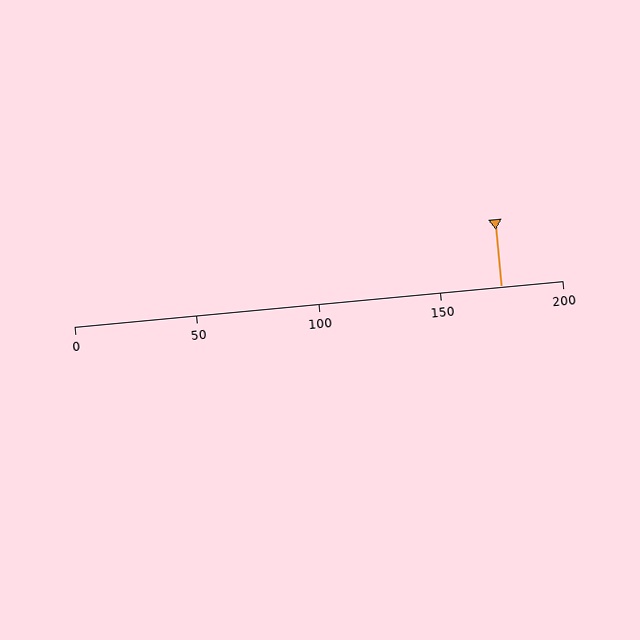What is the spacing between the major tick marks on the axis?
The major ticks are spaced 50 apart.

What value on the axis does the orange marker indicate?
The marker indicates approximately 175.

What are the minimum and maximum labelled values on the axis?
The axis runs from 0 to 200.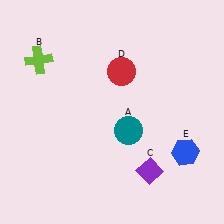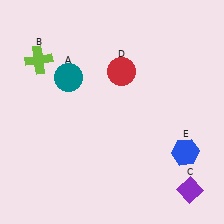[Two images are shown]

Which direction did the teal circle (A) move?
The teal circle (A) moved left.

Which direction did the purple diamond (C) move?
The purple diamond (C) moved right.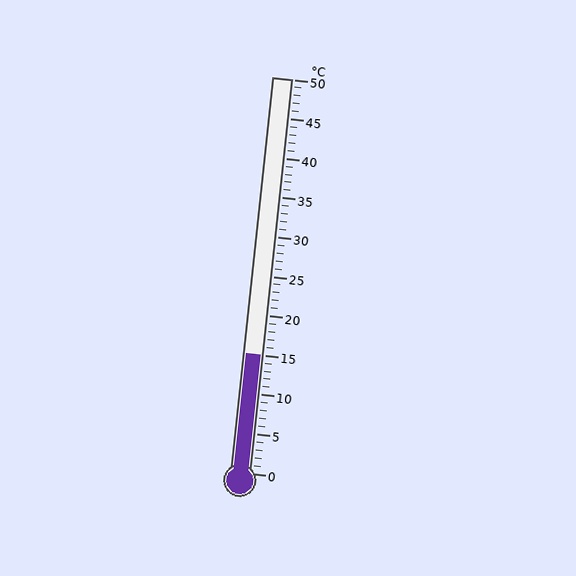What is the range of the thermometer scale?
The thermometer scale ranges from 0°C to 50°C.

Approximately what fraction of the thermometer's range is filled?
The thermometer is filled to approximately 30% of its range.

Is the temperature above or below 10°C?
The temperature is above 10°C.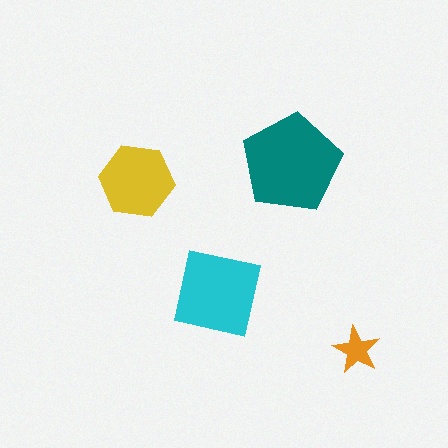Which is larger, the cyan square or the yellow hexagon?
The cyan square.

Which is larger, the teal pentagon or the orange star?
The teal pentagon.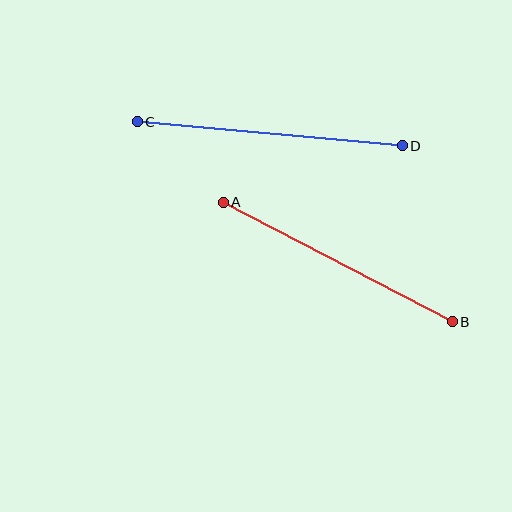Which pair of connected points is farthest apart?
Points C and D are farthest apart.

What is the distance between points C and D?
The distance is approximately 266 pixels.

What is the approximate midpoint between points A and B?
The midpoint is at approximately (338, 262) pixels.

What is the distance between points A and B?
The distance is approximately 258 pixels.